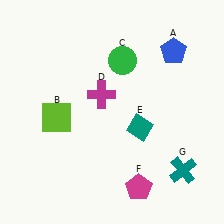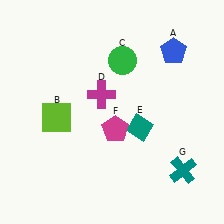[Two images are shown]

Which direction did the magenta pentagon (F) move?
The magenta pentagon (F) moved up.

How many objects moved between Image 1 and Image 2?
1 object moved between the two images.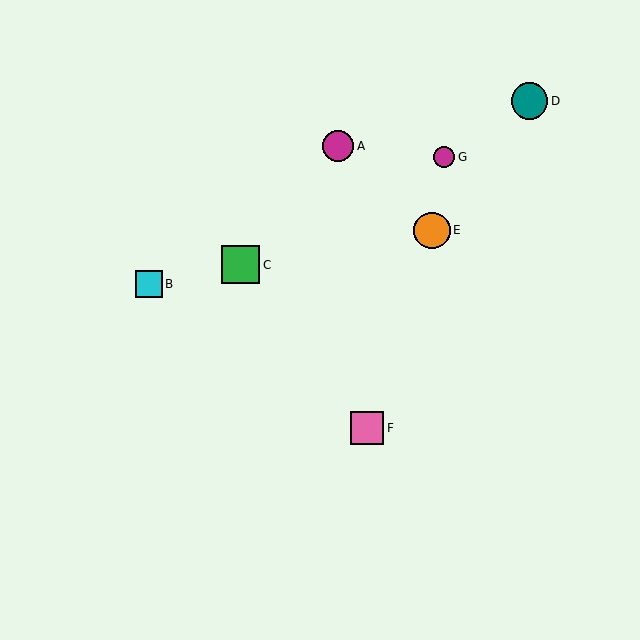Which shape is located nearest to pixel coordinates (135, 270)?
The cyan square (labeled B) at (149, 284) is nearest to that location.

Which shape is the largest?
The green square (labeled C) is the largest.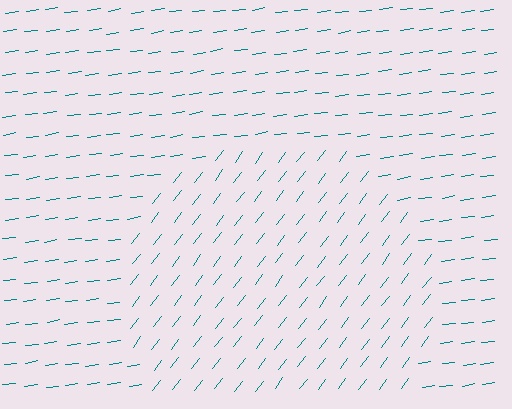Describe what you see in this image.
The image is filled with small teal line segments. A circle region in the image has lines oriented differently from the surrounding lines, creating a visible texture boundary.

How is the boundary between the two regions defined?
The boundary is defined purely by a change in line orientation (approximately 45 degrees difference). All lines are the same color and thickness.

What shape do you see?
I see a circle.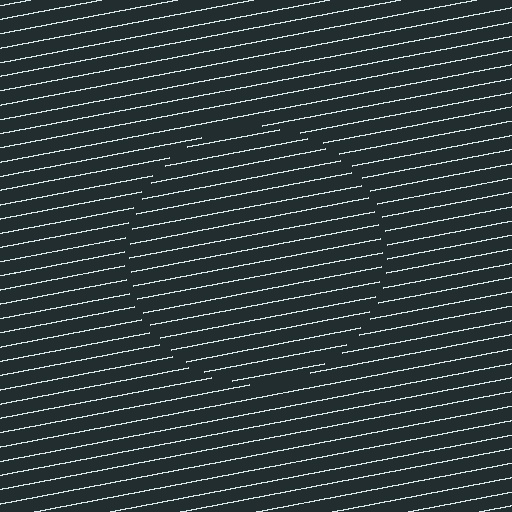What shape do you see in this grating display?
An illusory circle. The interior of the shape contains the same grating, shifted by half a period — the contour is defined by the phase discontinuity where line-ends from the inner and outer gratings abut.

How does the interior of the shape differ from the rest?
The interior of the shape contains the same grating, shifted by half a period — the contour is defined by the phase discontinuity where line-ends from the inner and outer gratings abut.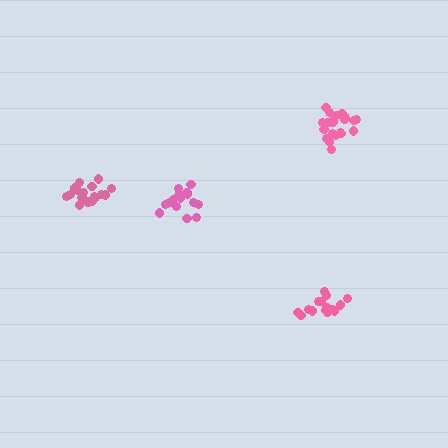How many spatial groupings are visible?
There are 4 spatial groupings.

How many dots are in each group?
Group 1: 16 dots, Group 2: 17 dots, Group 3: 21 dots, Group 4: 15 dots (69 total).